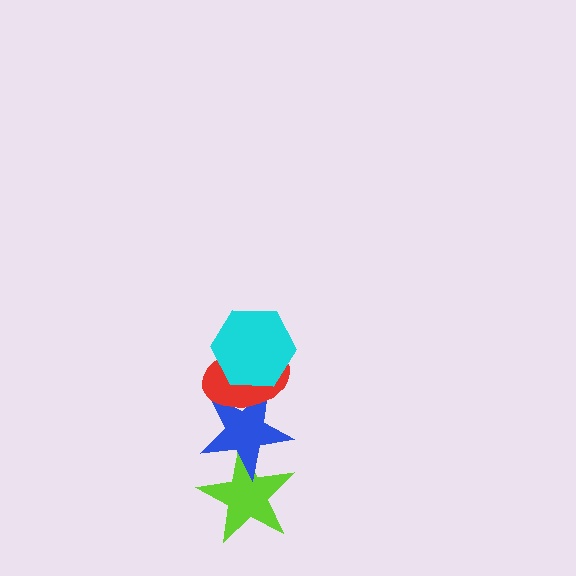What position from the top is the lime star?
The lime star is 4th from the top.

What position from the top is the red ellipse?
The red ellipse is 2nd from the top.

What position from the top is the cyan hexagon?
The cyan hexagon is 1st from the top.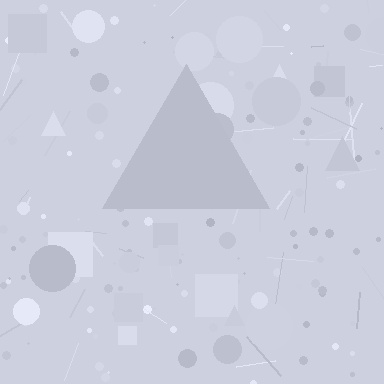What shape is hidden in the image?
A triangle is hidden in the image.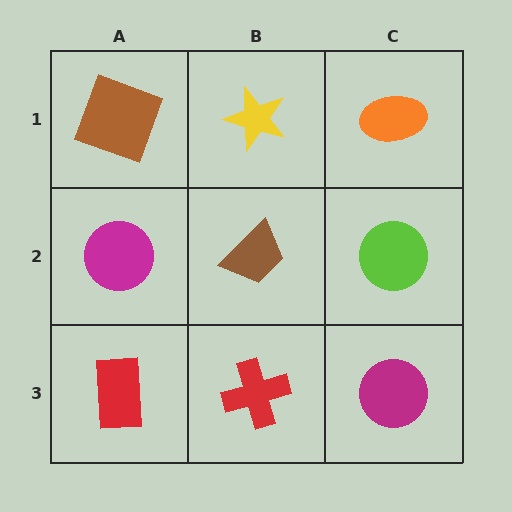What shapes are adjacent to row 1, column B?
A brown trapezoid (row 2, column B), a brown square (row 1, column A), an orange ellipse (row 1, column C).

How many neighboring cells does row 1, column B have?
3.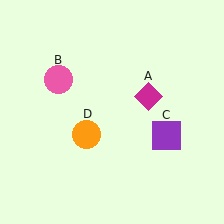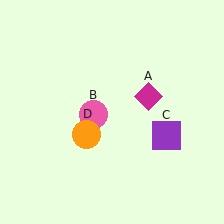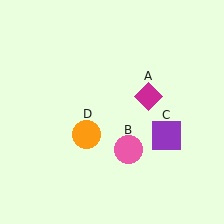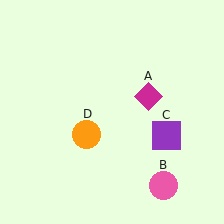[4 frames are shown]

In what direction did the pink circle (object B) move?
The pink circle (object B) moved down and to the right.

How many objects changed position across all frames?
1 object changed position: pink circle (object B).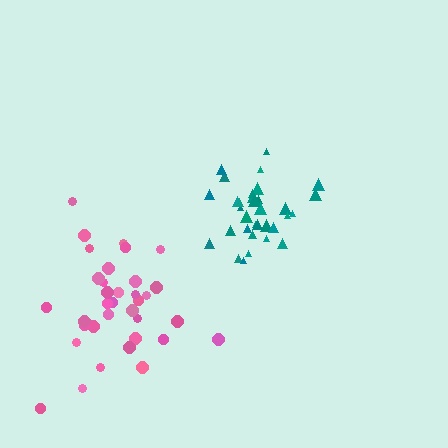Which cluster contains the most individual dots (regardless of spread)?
Pink (35).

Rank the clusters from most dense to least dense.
teal, pink.